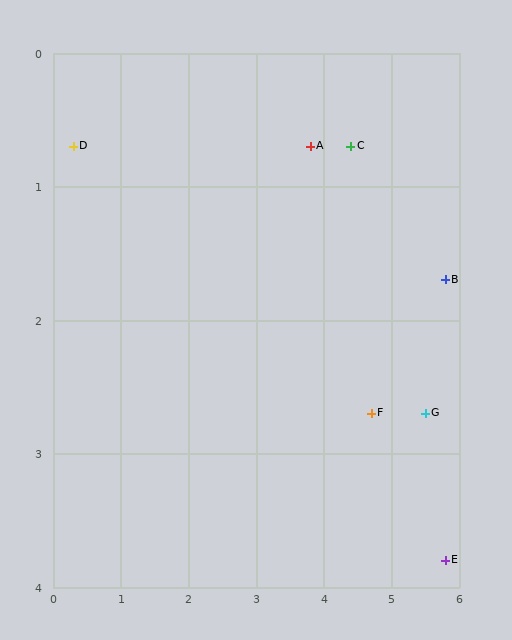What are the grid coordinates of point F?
Point F is at approximately (4.7, 2.7).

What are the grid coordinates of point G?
Point G is at approximately (5.5, 2.7).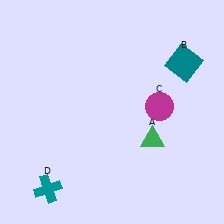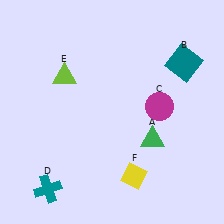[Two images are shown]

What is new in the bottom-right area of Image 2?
A yellow diamond (F) was added in the bottom-right area of Image 2.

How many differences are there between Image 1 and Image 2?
There are 2 differences between the two images.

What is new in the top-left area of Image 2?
A lime triangle (E) was added in the top-left area of Image 2.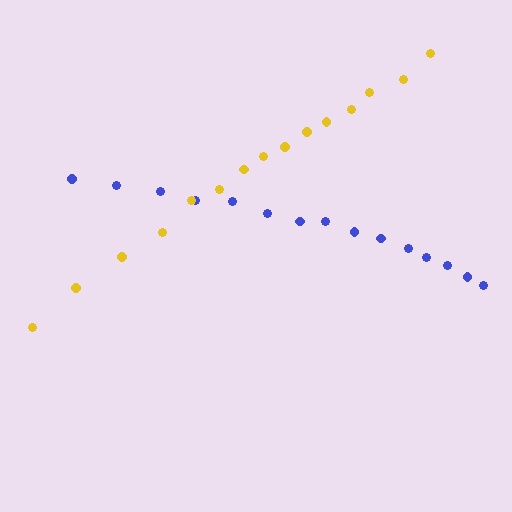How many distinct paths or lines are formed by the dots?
There are 2 distinct paths.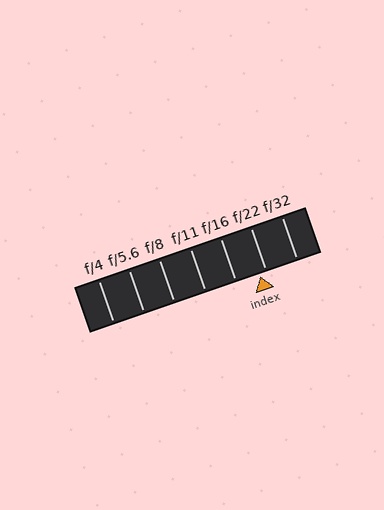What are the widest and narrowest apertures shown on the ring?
The widest aperture shown is f/4 and the narrowest is f/32.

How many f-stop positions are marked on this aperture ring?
There are 7 f-stop positions marked.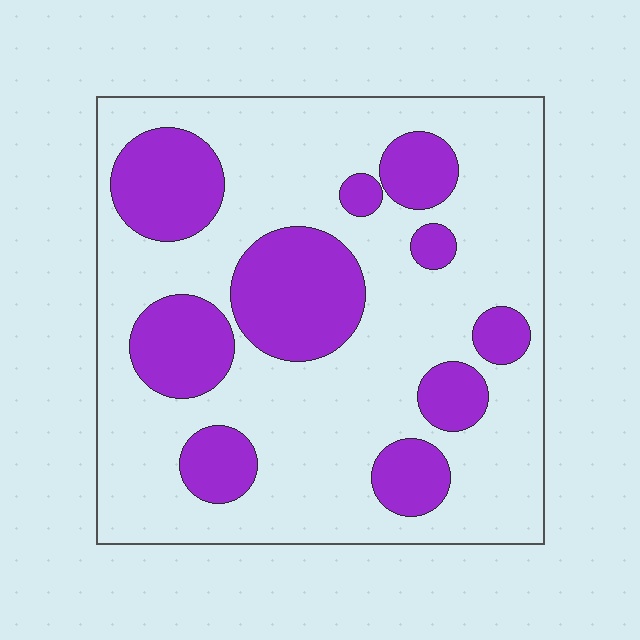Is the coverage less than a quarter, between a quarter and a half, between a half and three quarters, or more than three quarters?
Between a quarter and a half.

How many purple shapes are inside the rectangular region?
10.